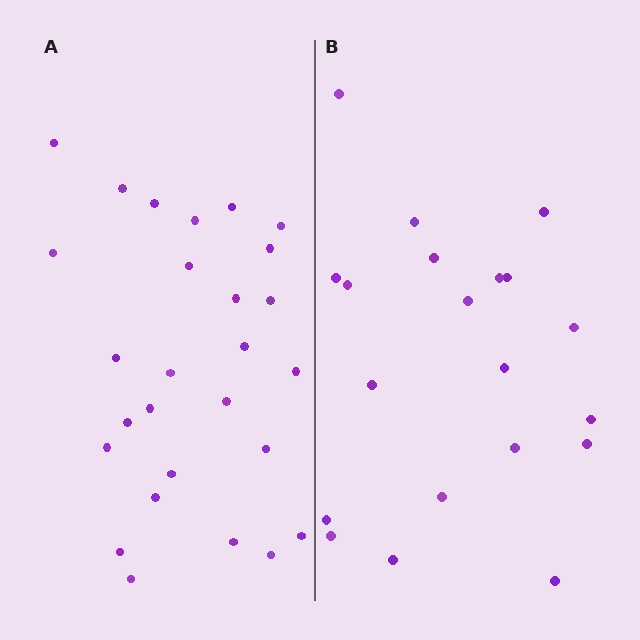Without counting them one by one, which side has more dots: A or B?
Region A (the left region) has more dots.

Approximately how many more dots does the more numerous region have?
Region A has roughly 8 or so more dots than region B.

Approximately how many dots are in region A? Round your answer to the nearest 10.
About 30 dots. (The exact count is 27, which rounds to 30.)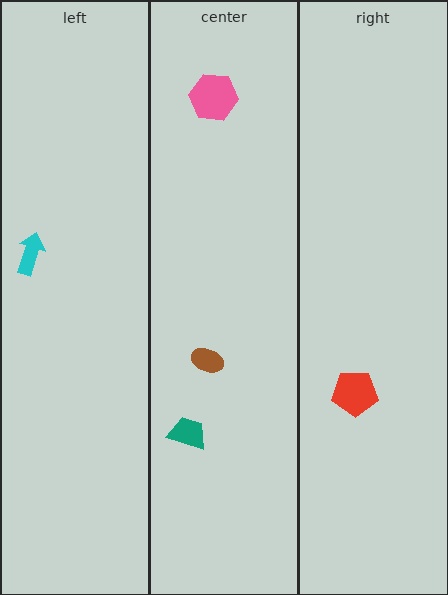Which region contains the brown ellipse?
The center region.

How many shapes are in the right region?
1.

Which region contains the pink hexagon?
The center region.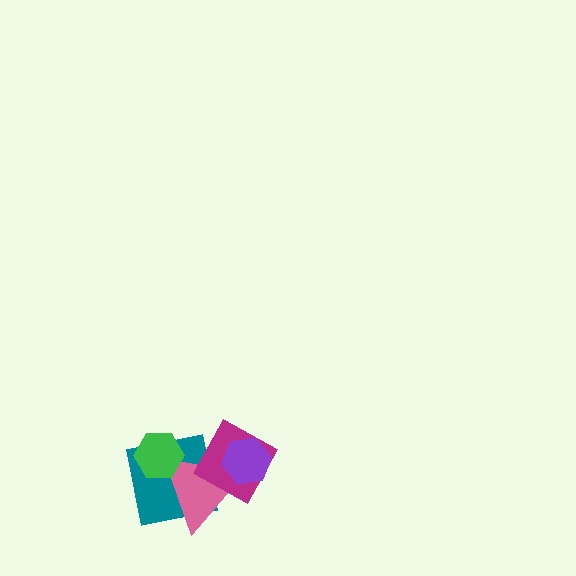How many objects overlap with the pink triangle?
4 objects overlap with the pink triangle.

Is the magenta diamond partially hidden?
Yes, it is partially covered by another shape.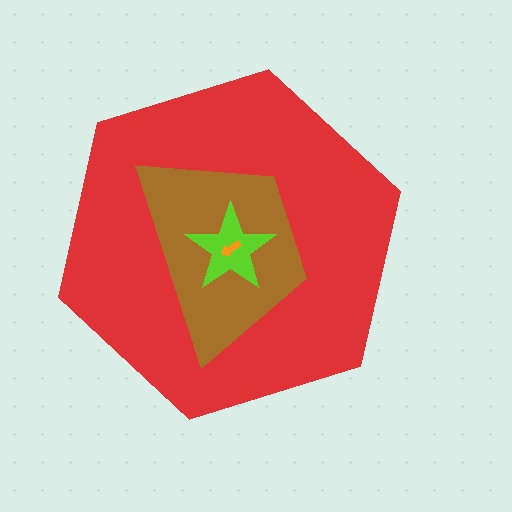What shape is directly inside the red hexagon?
The brown trapezoid.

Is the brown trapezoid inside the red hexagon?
Yes.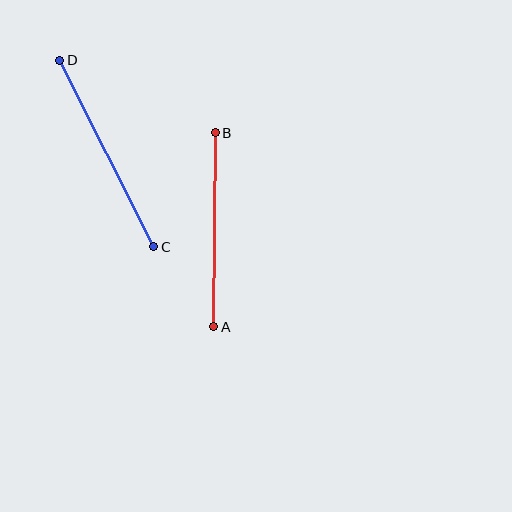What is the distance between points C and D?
The distance is approximately 209 pixels.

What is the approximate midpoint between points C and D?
The midpoint is at approximately (107, 153) pixels.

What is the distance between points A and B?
The distance is approximately 194 pixels.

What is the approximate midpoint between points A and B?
The midpoint is at approximately (215, 230) pixels.